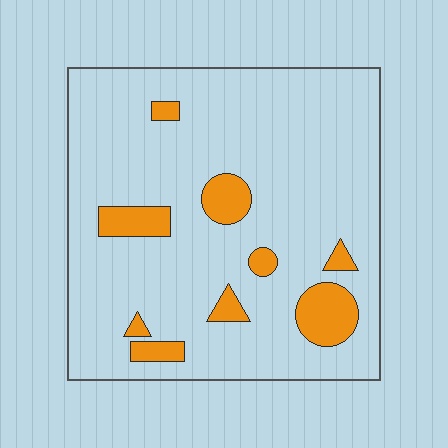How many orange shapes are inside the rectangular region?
9.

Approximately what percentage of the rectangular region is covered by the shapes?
Approximately 10%.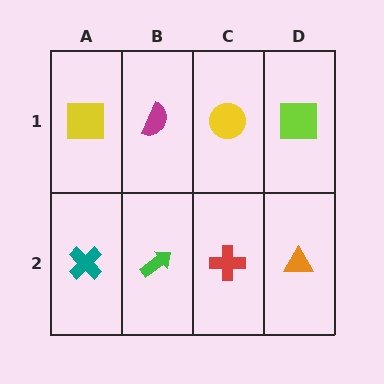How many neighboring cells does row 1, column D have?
2.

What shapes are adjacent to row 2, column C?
A yellow circle (row 1, column C), a green arrow (row 2, column B), an orange triangle (row 2, column D).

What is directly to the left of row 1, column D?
A yellow circle.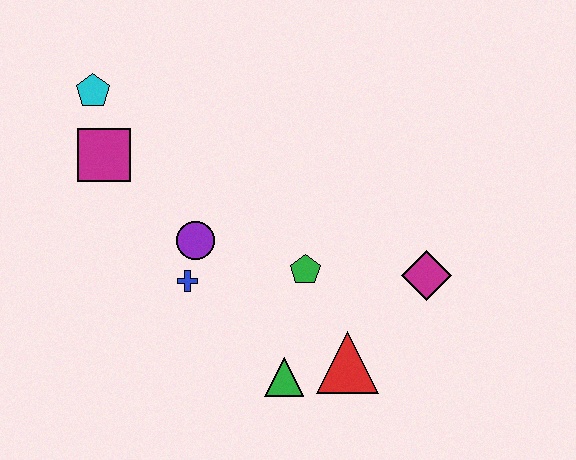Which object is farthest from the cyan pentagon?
The magenta diamond is farthest from the cyan pentagon.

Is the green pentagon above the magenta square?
No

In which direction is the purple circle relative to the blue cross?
The purple circle is above the blue cross.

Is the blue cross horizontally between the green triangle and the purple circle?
No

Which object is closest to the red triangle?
The green triangle is closest to the red triangle.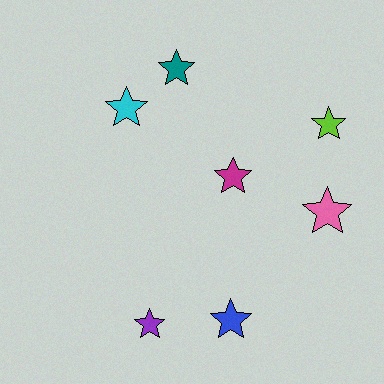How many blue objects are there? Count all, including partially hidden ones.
There is 1 blue object.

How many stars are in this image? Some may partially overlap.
There are 7 stars.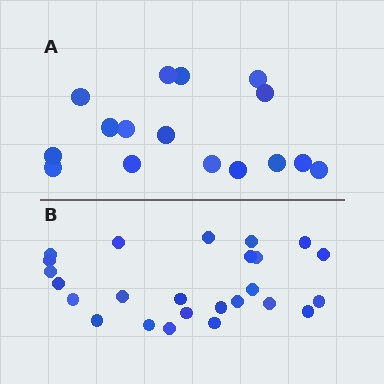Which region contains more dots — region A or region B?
Region B (the bottom region) has more dots.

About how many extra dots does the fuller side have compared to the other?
Region B has roughly 8 or so more dots than region A.